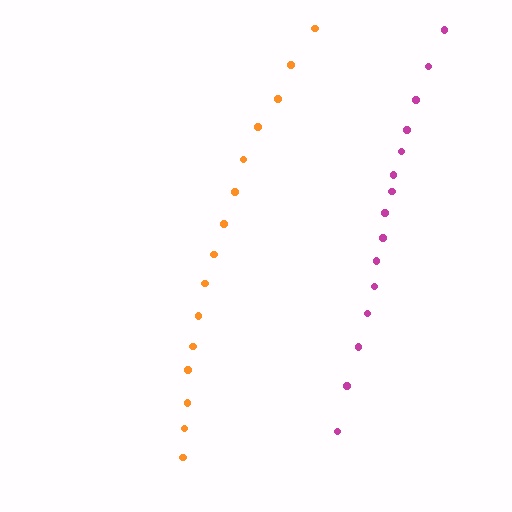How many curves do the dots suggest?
There are 2 distinct paths.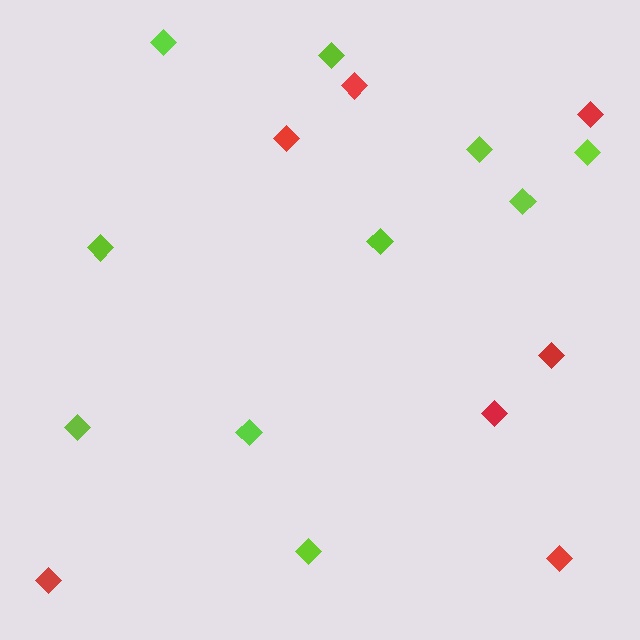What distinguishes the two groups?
There are 2 groups: one group of lime diamonds (10) and one group of red diamonds (7).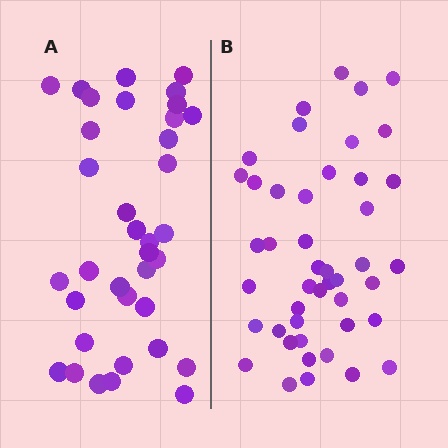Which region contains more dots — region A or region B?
Region B (the right region) has more dots.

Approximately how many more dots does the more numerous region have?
Region B has roughly 8 or so more dots than region A.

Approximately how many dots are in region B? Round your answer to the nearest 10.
About 40 dots. (The exact count is 45, which rounds to 40.)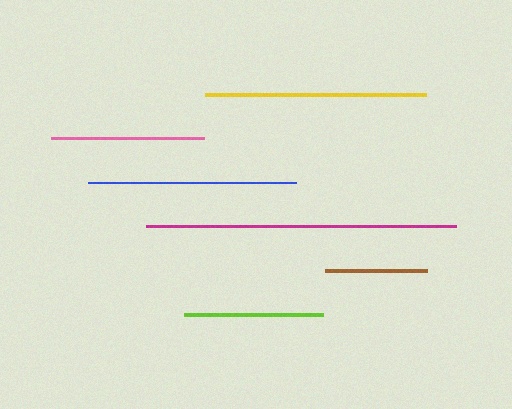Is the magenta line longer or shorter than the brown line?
The magenta line is longer than the brown line.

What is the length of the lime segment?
The lime segment is approximately 139 pixels long.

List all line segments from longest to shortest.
From longest to shortest: magenta, yellow, blue, pink, lime, brown.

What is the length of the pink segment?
The pink segment is approximately 153 pixels long.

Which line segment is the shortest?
The brown line is the shortest at approximately 102 pixels.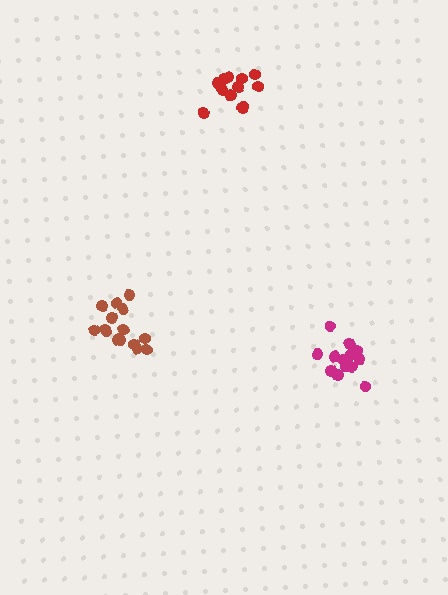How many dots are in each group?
Group 1: 15 dots, Group 2: 14 dots, Group 3: 12 dots (41 total).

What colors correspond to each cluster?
The clusters are colored: brown, magenta, red.